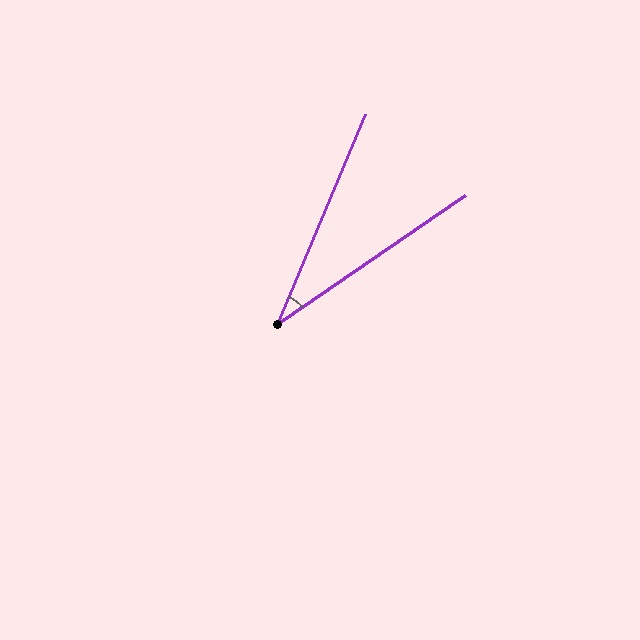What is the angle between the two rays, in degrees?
Approximately 33 degrees.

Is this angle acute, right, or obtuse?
It is acute.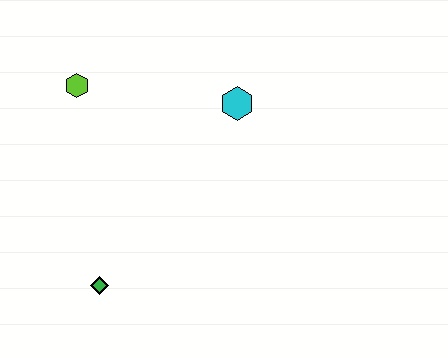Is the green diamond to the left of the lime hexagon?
No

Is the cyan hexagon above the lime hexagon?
No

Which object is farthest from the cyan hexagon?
The green diamond is farthest from the cyan hexagon.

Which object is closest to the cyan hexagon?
The lime hexagon is closest to the cyan hexagon.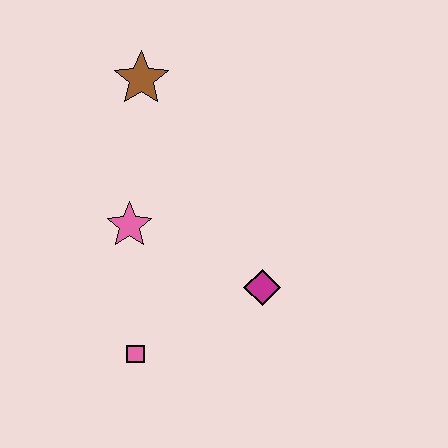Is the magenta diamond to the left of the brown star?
No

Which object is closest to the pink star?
The pink square is closest to the pink star.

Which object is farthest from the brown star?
The pink square is farthest from the brown star.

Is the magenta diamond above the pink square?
Yes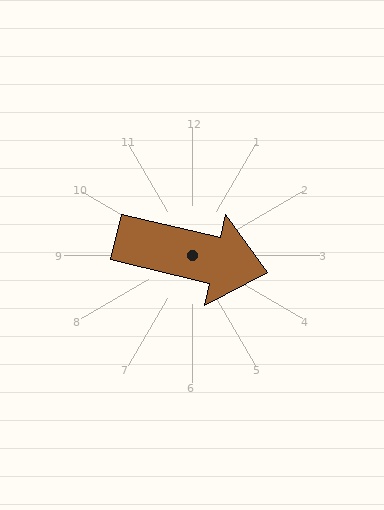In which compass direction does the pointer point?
East.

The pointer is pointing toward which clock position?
Roughly 3 o'clock.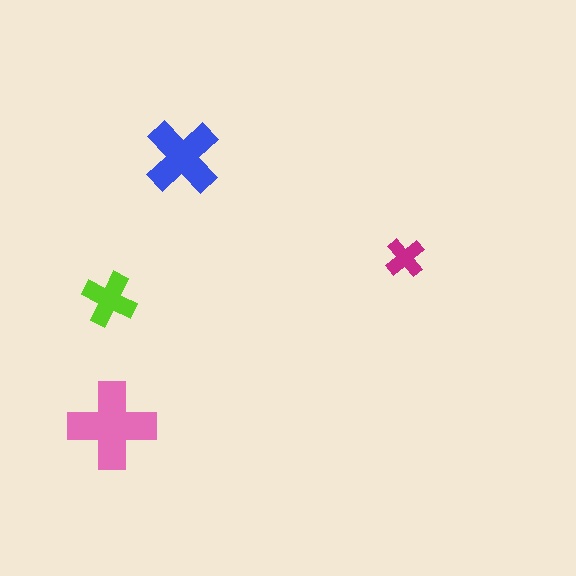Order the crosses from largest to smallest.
the pink one, the blue one, the lime one, the magenta one.